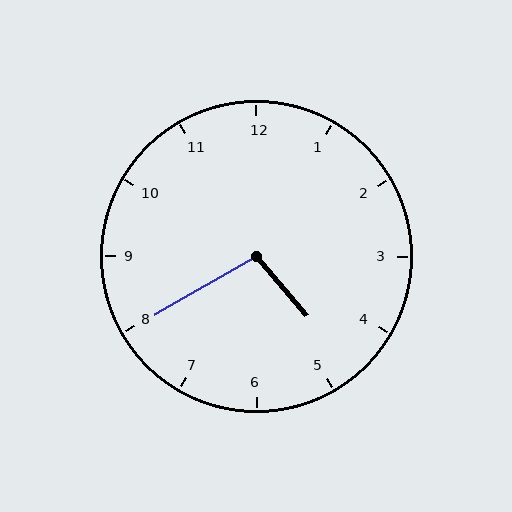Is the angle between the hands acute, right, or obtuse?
It is obtuse.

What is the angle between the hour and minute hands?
Approximately 100 degrees.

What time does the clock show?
4:40.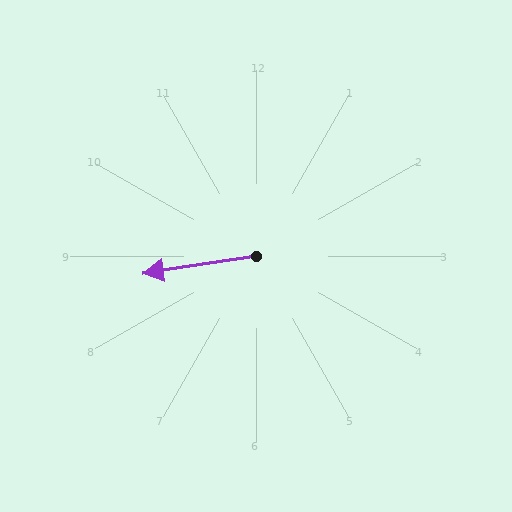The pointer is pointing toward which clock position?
Roughly 9 o'clock.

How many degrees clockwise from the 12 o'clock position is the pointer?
Approximately 261 degrees.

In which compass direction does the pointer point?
West.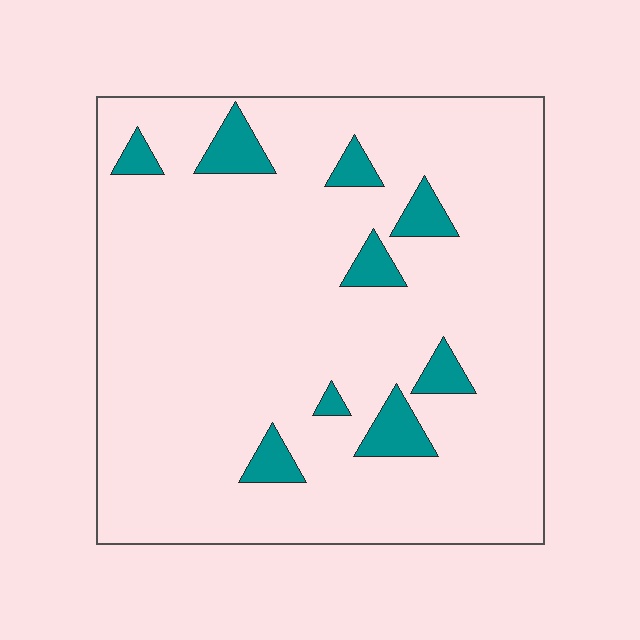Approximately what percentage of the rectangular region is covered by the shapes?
Approximately 10%.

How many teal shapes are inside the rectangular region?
9.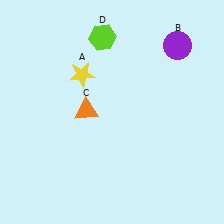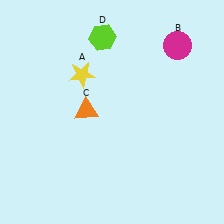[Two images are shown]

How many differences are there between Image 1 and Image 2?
There is 1 difference between the two images.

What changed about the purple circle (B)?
In Image 1, B is purple. In Image 2, it changed to magenta.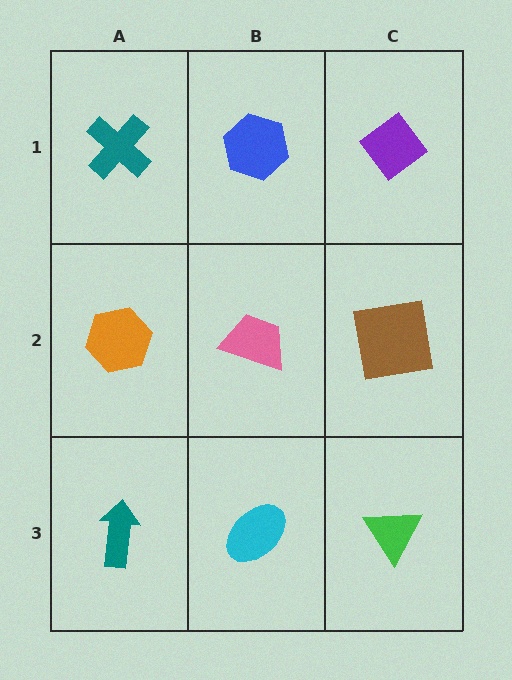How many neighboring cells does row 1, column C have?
2.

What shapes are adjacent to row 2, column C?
A purple diamond (row 1, column C), a green triangle (row 3, column C), a pink trapezoid (row 2, column B).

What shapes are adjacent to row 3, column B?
A pink trapezoid (row 2, column B), a teal arrow (row 3, column A), a green triangle (row 3, column C).